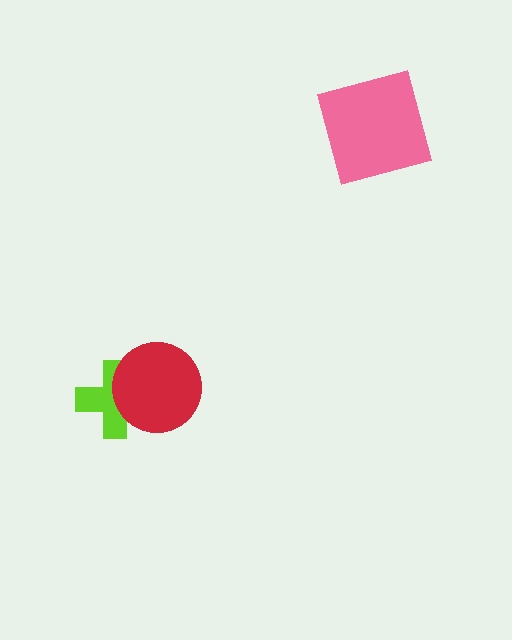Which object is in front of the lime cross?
The red circle is in front of the lime cross.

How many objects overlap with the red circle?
1 object overlaps with the red circle.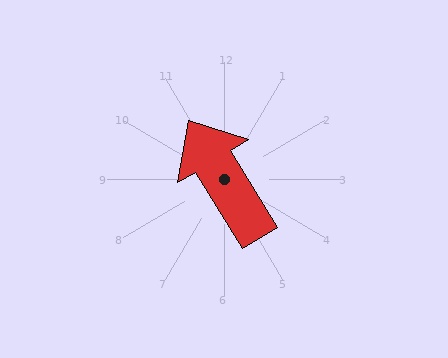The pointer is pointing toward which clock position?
Roughly 11 o'clock.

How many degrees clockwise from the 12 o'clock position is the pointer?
Approximately 329 degrees.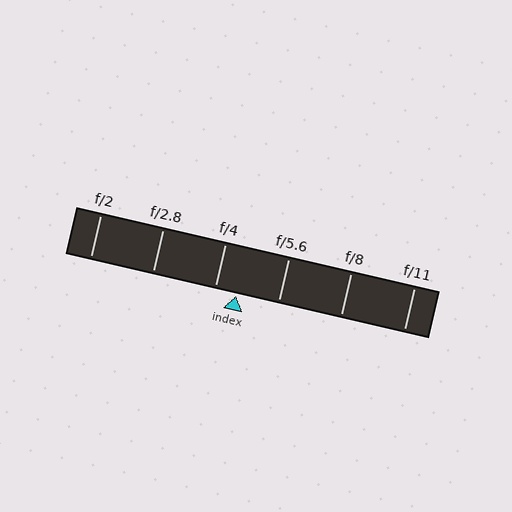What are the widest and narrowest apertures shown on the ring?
The widest aperture shown is f/2 and the narrowest is f/11.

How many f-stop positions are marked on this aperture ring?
There are 6 f-stop positions marked.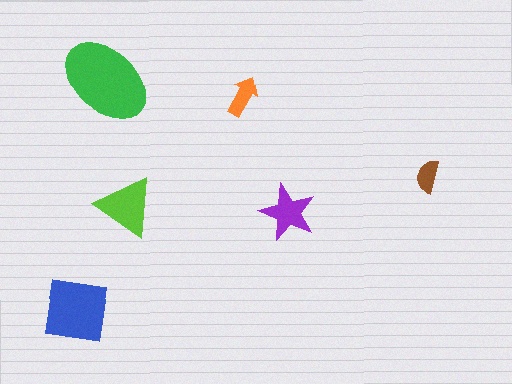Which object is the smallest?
The brown semicircle.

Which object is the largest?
The green ellipse.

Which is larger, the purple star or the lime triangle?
The lime triangle.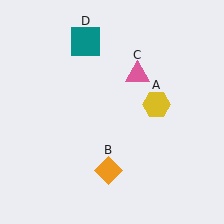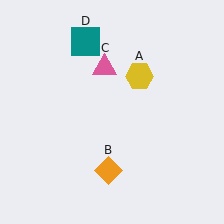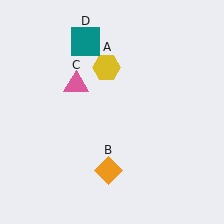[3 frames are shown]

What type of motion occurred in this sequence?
The yellow hexagon (object A), pink triangle (object C) rotated counterclockwise around the center of the scene.